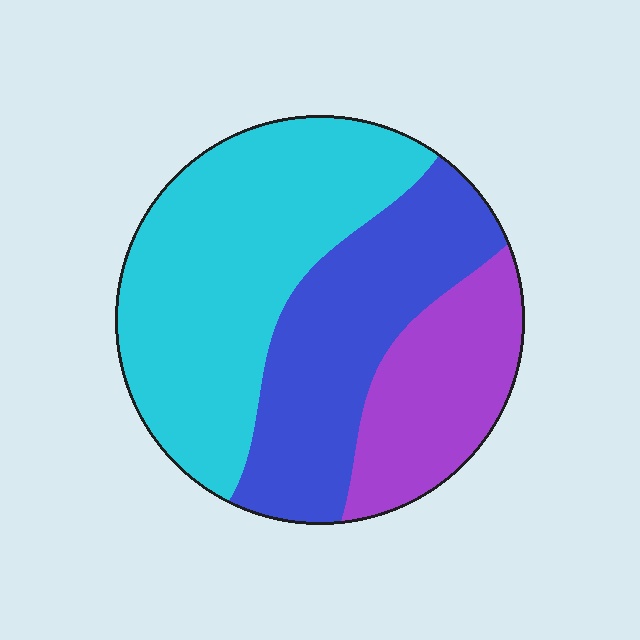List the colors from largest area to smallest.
From largest to smallest: cyan, blue, purple.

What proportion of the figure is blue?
Blue covers around 30% of the figure.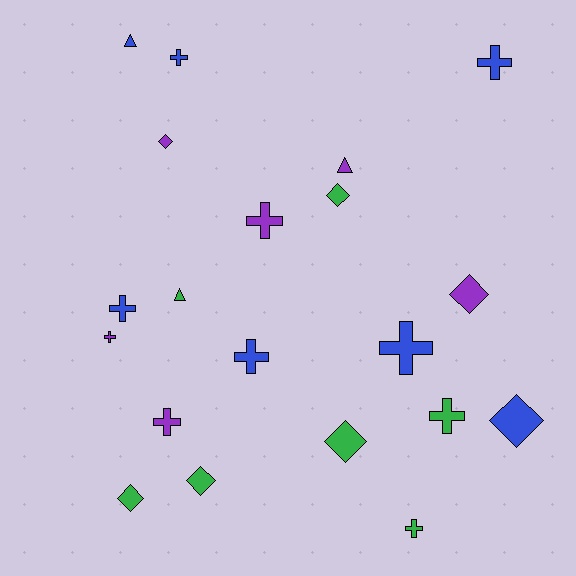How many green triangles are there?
There is 1 green triangle.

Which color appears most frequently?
Green, with 7 objects.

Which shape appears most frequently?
Cross, with 10 objects.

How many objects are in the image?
There are 20 objects.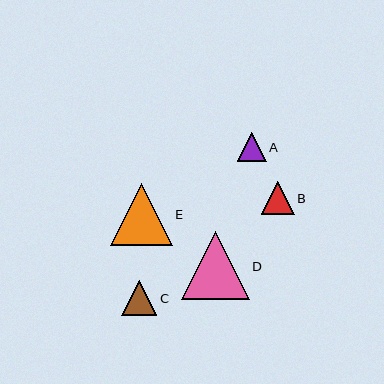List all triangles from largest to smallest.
From largest to smallest: D, E, C, B, A.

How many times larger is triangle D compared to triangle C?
Triangle D is approximately 1.9 times the size of triangle C.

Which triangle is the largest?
Triangle D is the largest with a size of approximately 68 pixels.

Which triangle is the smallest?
Triangle A is the smallest with a size of approximately 29 pixels.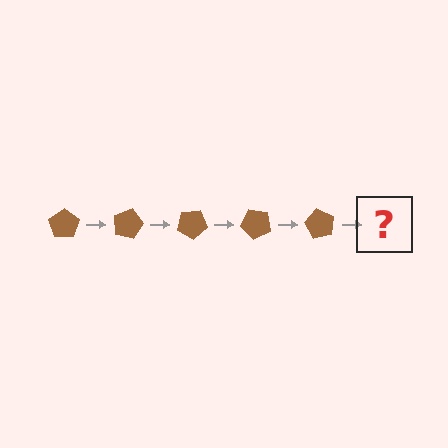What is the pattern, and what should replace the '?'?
The pattern is that the pentagon rotates 15 degrees each step. The '?' should be a brown pentagon rotated 75 degrees.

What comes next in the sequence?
The next element should be a brown pentagon rotated 75 degrees.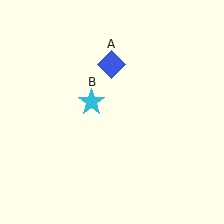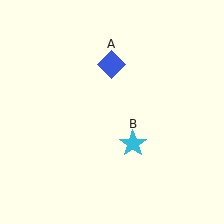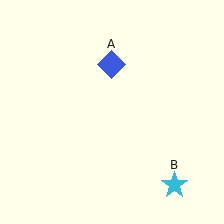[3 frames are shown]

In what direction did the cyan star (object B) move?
The cyan star (object B) moved down and to the right.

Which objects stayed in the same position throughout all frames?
Blue diamond (object A) remained stationary.